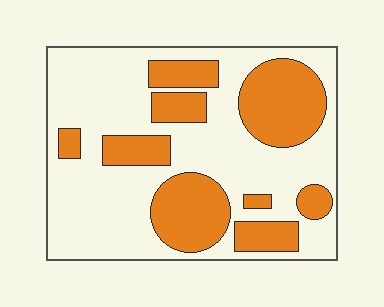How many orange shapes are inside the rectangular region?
9.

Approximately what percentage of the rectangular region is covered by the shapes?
Approximately 35%.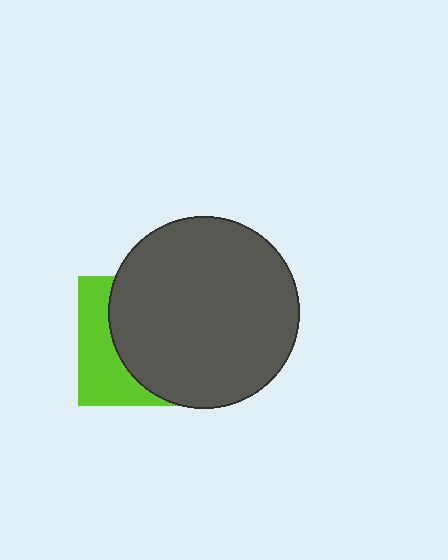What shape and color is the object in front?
The object in front is a dark gray circle.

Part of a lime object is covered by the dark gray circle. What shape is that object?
It is a square.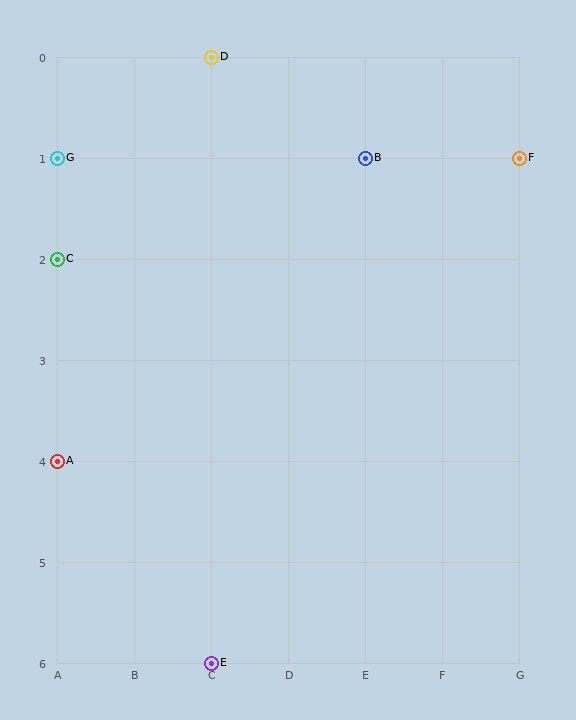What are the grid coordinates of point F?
Point F is at grid coordinates (G, 1).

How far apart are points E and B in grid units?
Points E and B are 2 columns and 5 rows apart (about 5.4 grid units diagonally).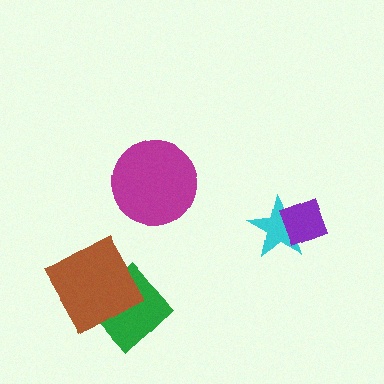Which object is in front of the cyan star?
The purple diamond is in front of the cyan star.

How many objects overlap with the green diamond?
1 object overlaps with the green diamond.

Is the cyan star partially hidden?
Yes, it is partially covered by another shape.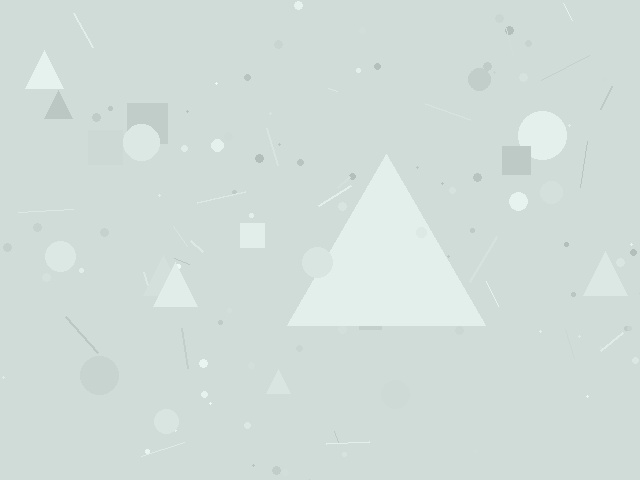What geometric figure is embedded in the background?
A triangle is embedded in the background.